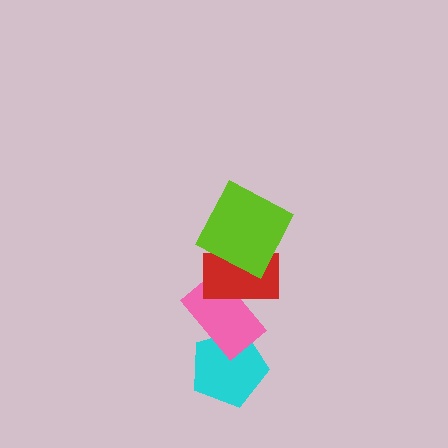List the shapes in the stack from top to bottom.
From top to bottom: the lime square, the red rectangle, the pink rectangle, the cyan pentagon.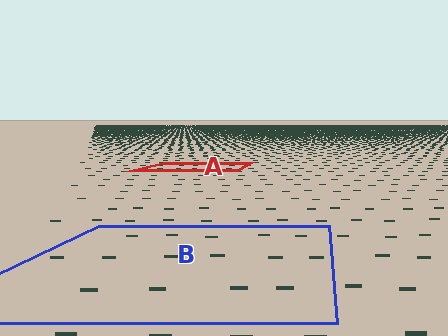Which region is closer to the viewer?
Region B is closer. The texture elements there are larger and more spread out.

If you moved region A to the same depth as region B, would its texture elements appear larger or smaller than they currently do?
They would appear larger. At a closer depth, the same texture elements are projected at a bigger on-screen size.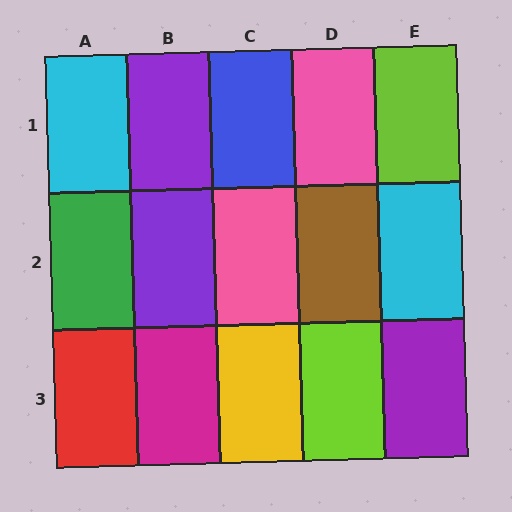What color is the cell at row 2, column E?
Cyan.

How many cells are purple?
3 cells are purple.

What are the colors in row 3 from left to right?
Red, magenta, yellow, lime, purple.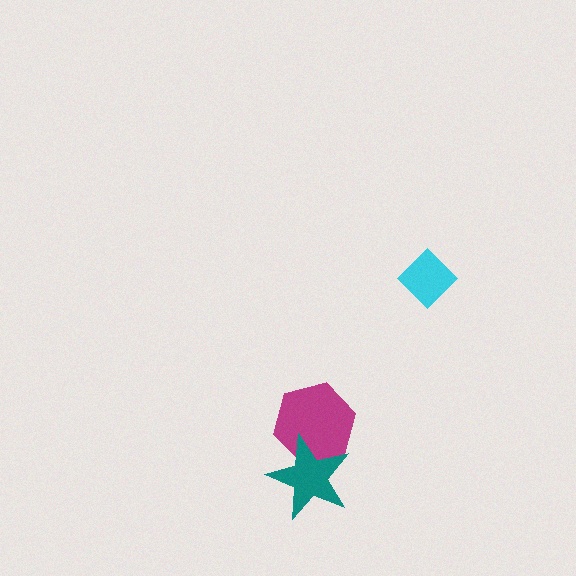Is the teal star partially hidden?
No, no other shape covers it.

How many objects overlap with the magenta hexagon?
1 object overlaps with the magenta hexagon.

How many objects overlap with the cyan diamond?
0 objects overlap with the cyan diamond.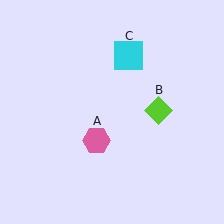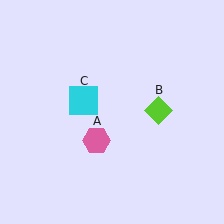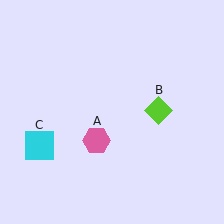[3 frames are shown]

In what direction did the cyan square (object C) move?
The cyan square (object C) moved down and to the left.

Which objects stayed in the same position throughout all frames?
Pink hexagon (object A) and lime diamond (object B) remained stationary.